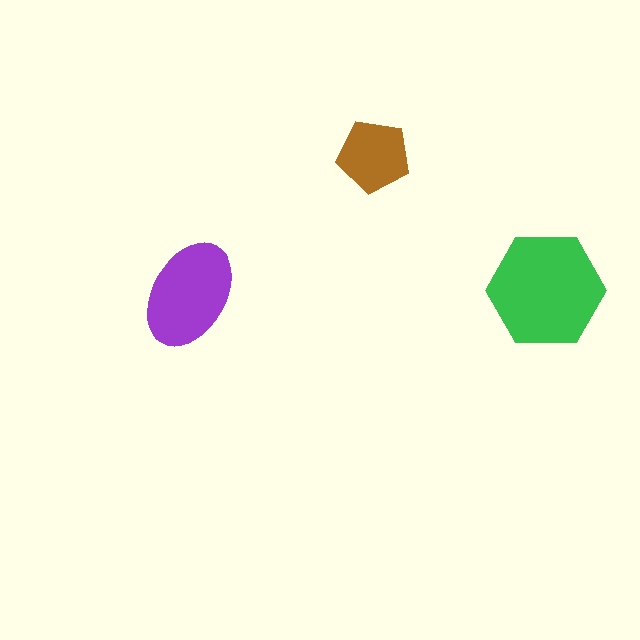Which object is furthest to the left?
The purple ellipse is leftmost.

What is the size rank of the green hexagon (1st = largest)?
1st.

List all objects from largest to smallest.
The green hexagon, the purple ellipse, the brown pentagon.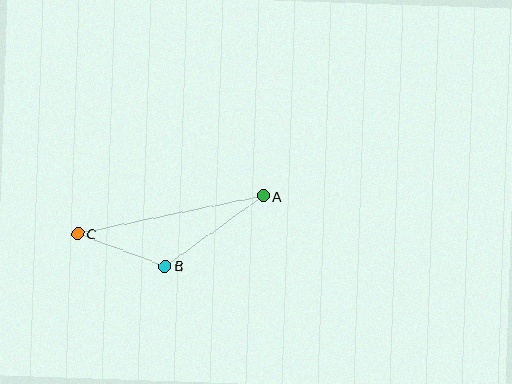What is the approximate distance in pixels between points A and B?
The distance between A and B is approximately 120 pixels.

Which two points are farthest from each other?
Points A and C are farthest from each other.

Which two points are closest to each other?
Points B and C are closest to each other.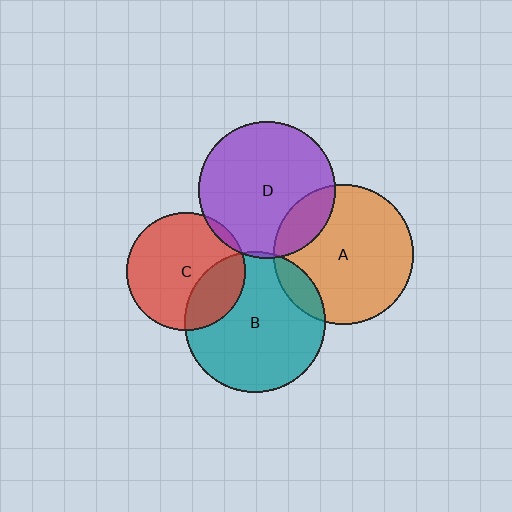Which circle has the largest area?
Circle B (teal).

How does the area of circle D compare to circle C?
Approximately 1.3 times.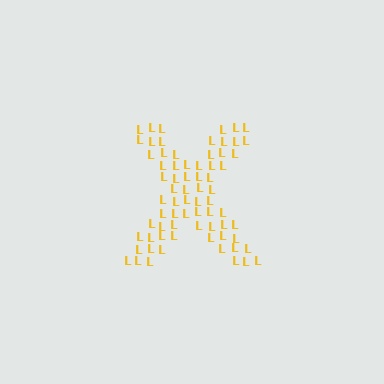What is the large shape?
The large shape is the letter X.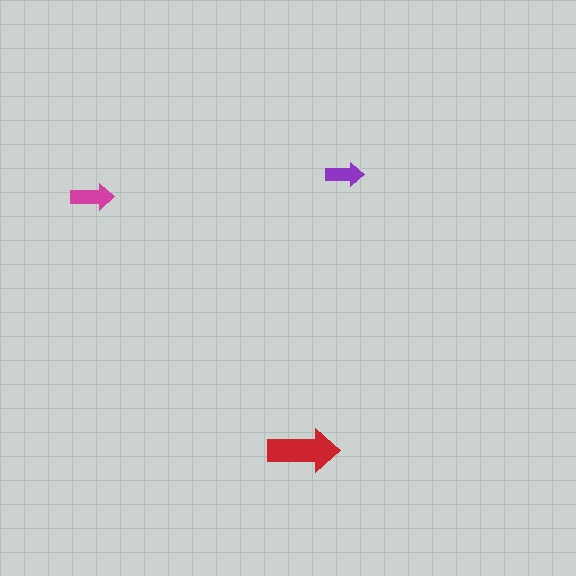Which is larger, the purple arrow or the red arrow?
The red one.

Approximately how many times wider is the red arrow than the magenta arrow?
About 1.5 times wider.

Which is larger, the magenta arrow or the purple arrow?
The magenta one.